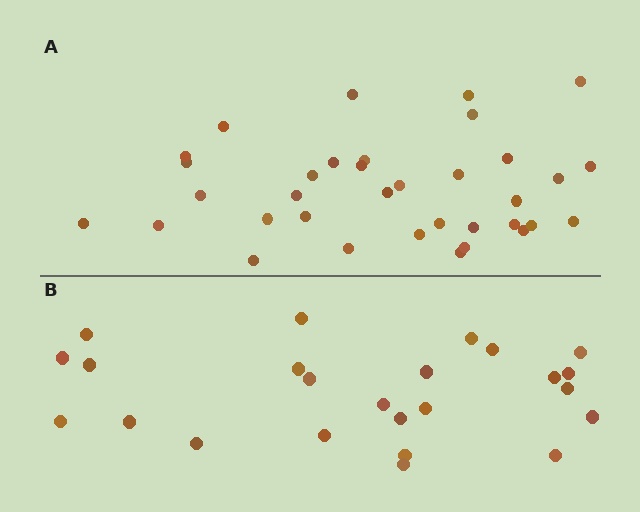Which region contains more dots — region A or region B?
Region A (the top region) has more dots.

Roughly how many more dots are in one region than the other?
Region A has roughly 12 or so more dots than region B.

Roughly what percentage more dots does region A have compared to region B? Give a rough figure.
About 45% more.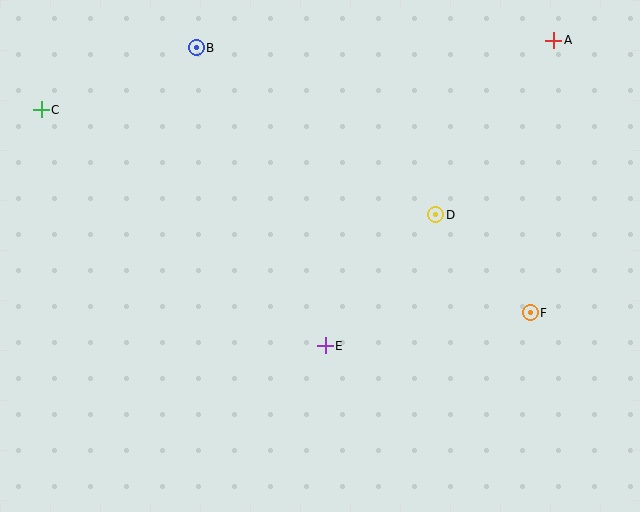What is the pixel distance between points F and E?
The distance between F and E is 208 pixels.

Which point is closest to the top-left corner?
Point C is closest to the top-left corner.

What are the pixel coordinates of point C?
Point C is at (41, 110).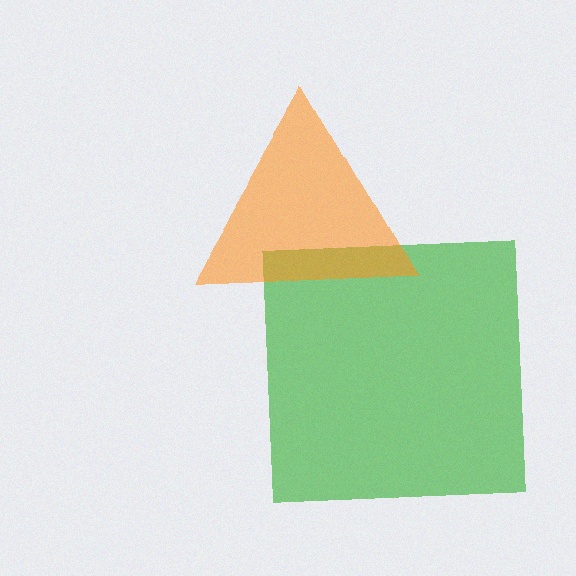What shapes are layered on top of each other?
The layered shapes are: a green square, an orange triangle.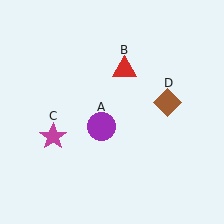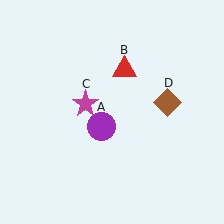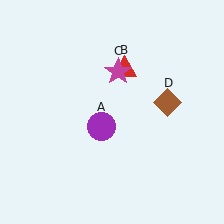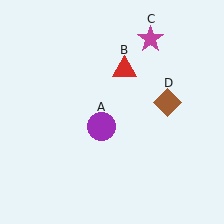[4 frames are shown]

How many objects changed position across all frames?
1 object changed position: magenta star (object C).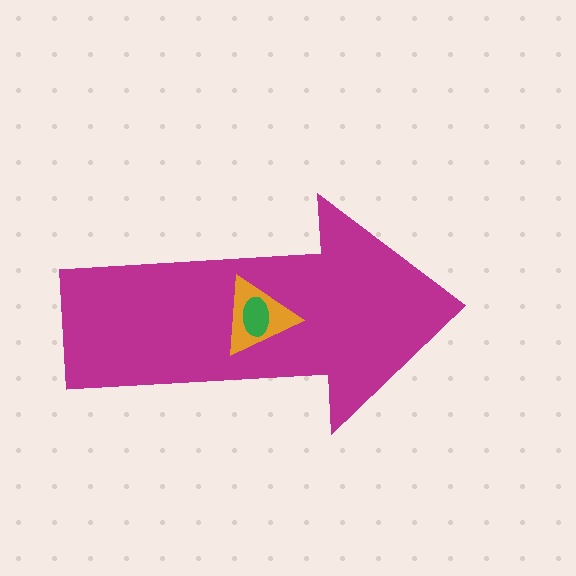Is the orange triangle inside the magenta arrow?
Yes.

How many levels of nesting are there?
3.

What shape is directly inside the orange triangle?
The green ellipse.